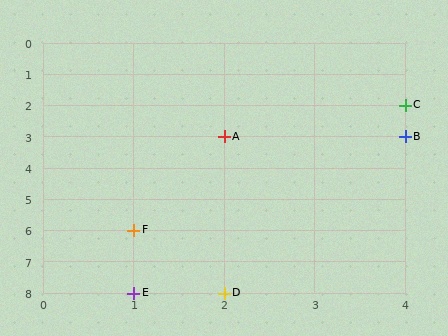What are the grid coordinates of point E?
Point E is at grid coordinates (1, 8).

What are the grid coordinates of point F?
Point F is at grid coordinates (1, 6).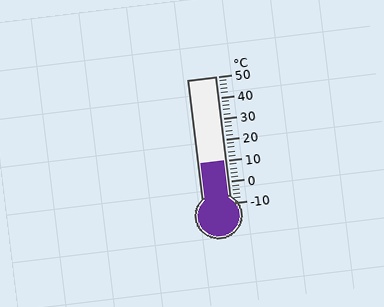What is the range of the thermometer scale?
The thermometer scale ranges from -10°C to 50°C.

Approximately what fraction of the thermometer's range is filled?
The thermometer is filled to approximately 35% of its range.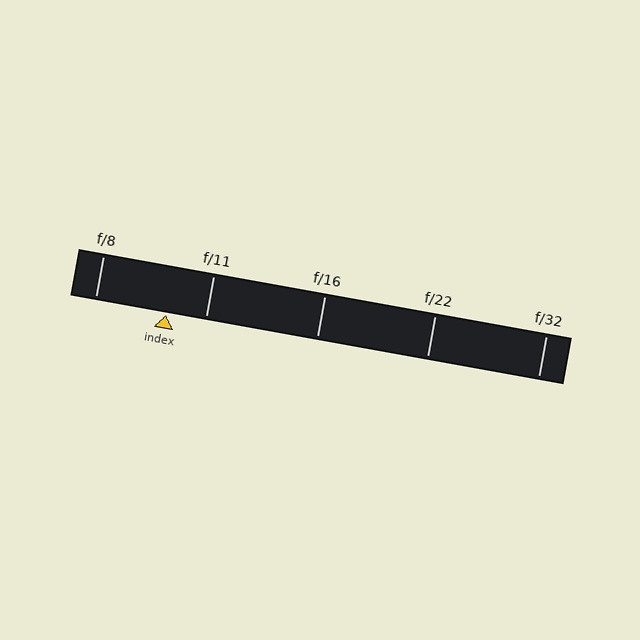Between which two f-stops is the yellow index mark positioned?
The index mark is between f/8 and f/11.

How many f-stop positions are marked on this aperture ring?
There are 5 f-stop positions marked.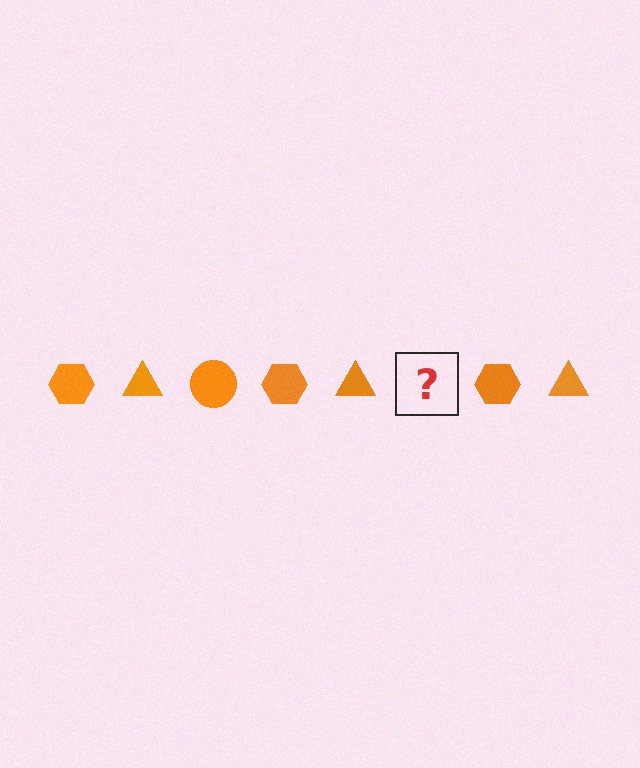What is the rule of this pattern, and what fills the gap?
The rule is that the pattern cycles through hexagon, triangle, circle shapes in orange. The gap should be filled with an orange circle.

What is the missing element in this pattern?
The missing element is an orange circle.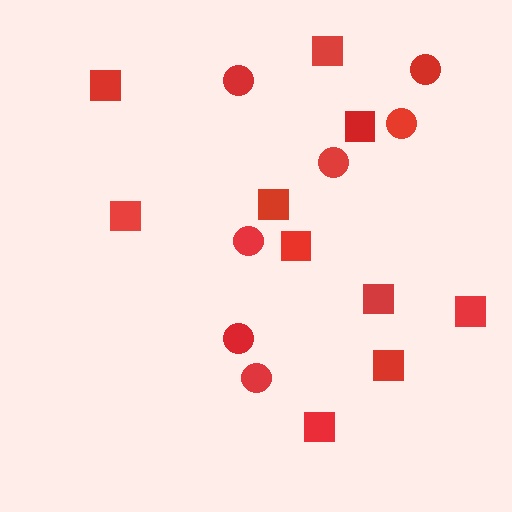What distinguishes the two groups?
There are 2 groups: one group of squares (10) and one group of circles (7).